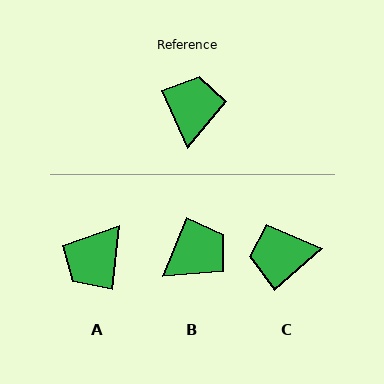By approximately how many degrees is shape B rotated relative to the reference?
Approximately 46 degrees clockwise.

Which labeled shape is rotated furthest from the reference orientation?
A, about 149 degrees away.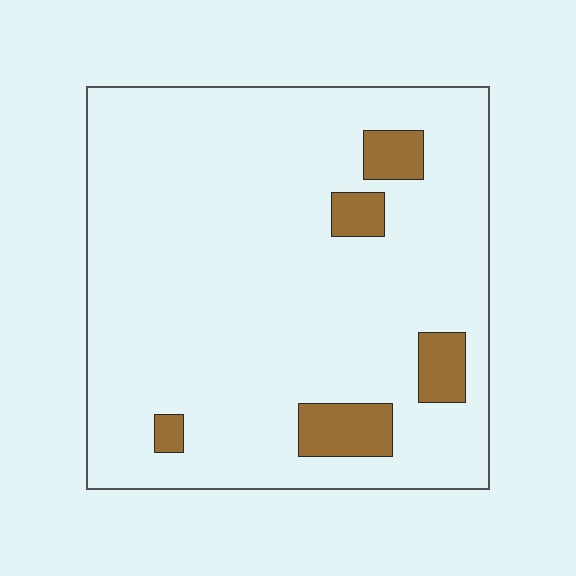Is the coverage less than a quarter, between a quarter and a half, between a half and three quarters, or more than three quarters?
Less than a quarter.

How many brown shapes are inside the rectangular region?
5.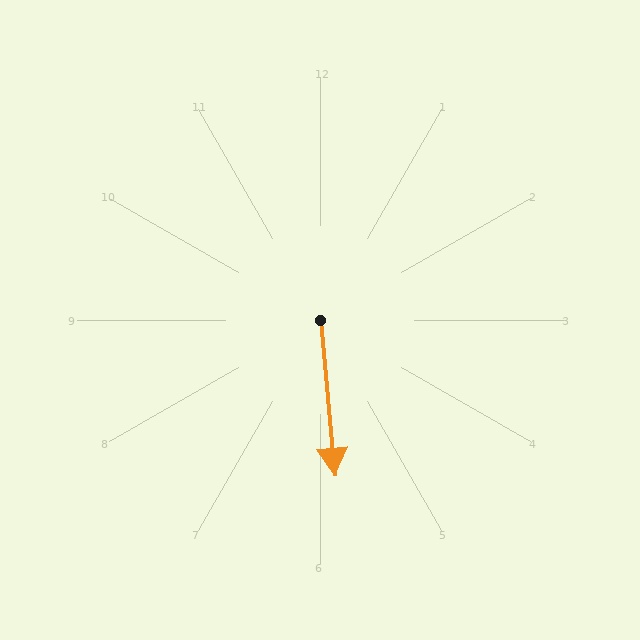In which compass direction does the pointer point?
South.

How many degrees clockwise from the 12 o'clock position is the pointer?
Approximately 175 degrees.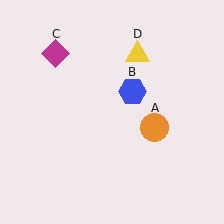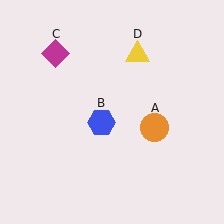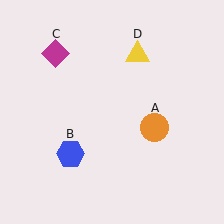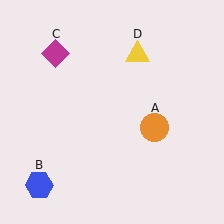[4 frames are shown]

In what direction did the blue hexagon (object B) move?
The blue hexagon (object B) moved down and to the left.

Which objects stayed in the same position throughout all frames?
Orange circle (object A) and magenta diamond (object C) and yellow triangle (object D) remained stationary.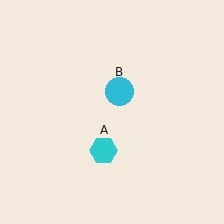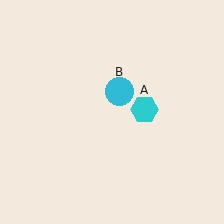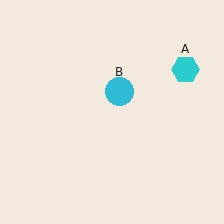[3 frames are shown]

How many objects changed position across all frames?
1 object changed position: cyan hexagon (object A).